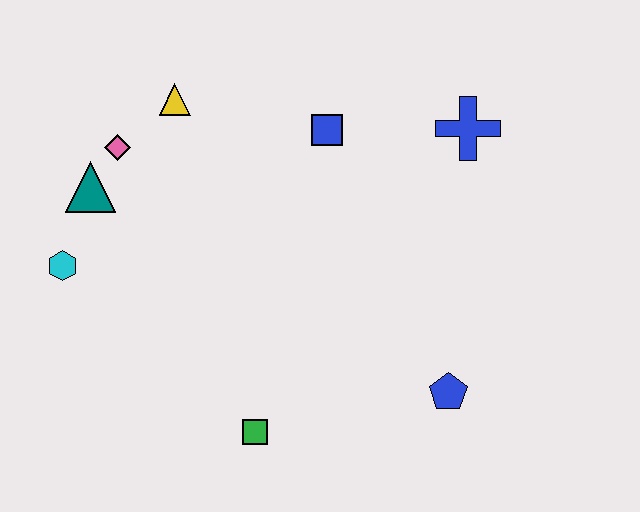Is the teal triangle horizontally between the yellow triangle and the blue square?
No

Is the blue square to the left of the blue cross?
Yes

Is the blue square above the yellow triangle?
No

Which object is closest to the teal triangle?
The pink diamond is closest to the teal triangle.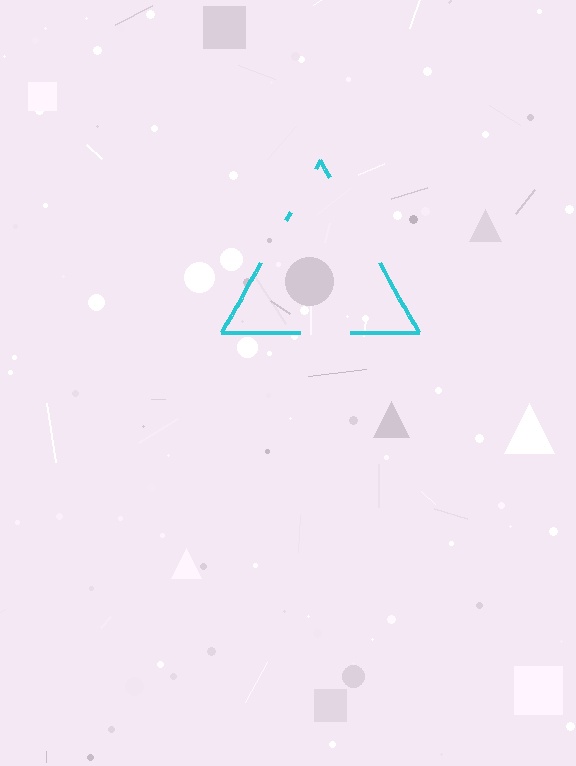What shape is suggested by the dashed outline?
The dashed outline suggests a triangle.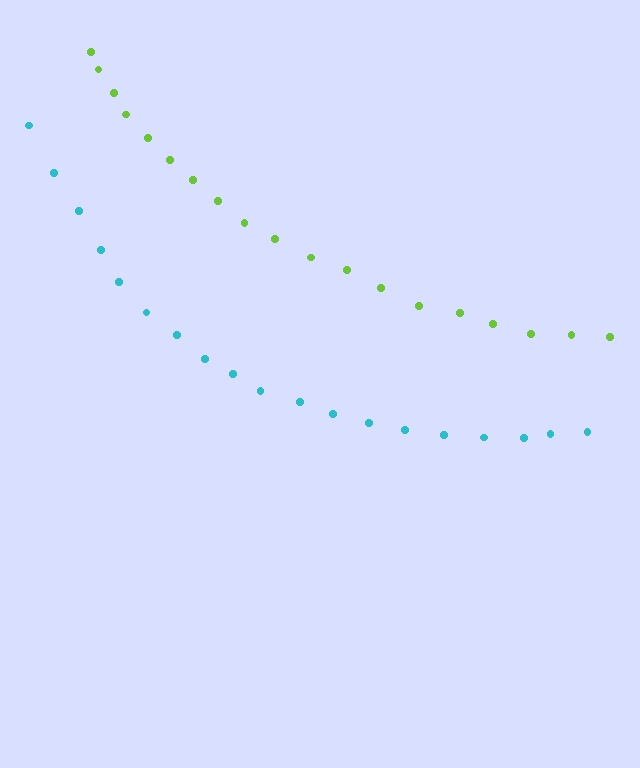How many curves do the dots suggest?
There are 2 distinct paths.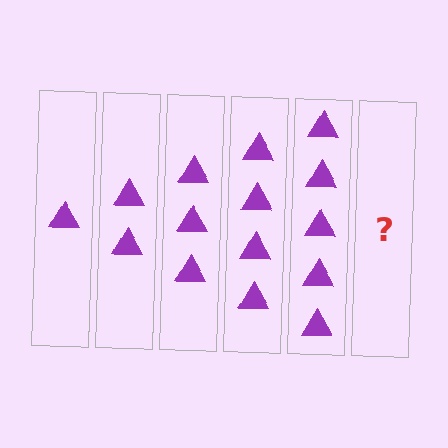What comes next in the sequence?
The next element should be 6 triangles.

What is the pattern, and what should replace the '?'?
The pattern is that each step adds one more triangle. The '?' should be 6 triangles.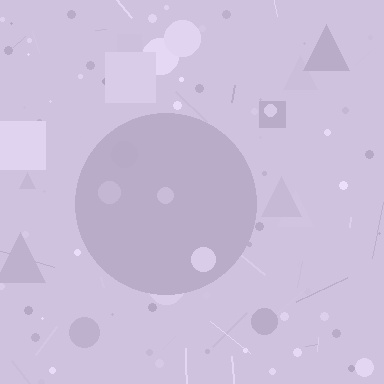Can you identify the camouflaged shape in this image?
The camouflaged shape is a circle.